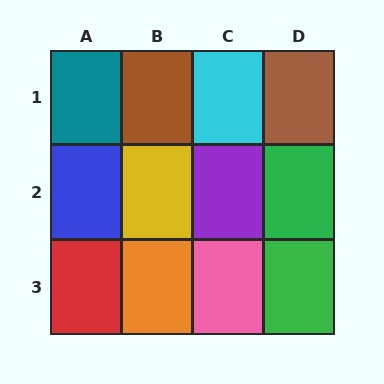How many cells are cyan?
1 cell is cyan.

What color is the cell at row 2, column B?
Yellow.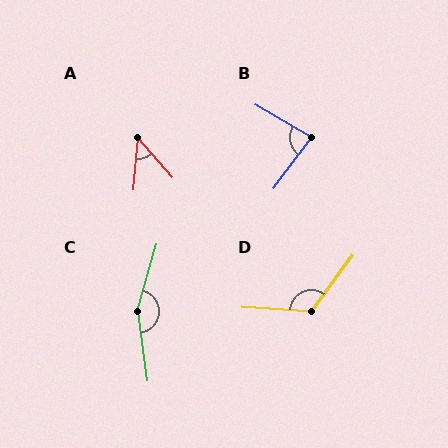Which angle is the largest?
C, at approximately 156 degrees.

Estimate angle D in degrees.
Approximately 123 degrees.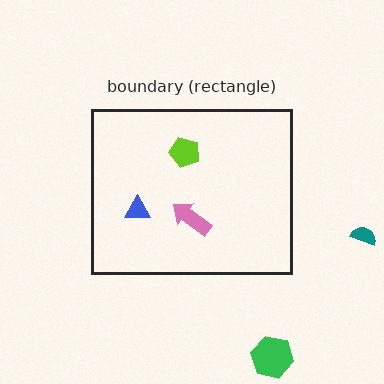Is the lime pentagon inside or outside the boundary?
Inside.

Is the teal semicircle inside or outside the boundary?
Outside.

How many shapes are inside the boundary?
3 inside, 2 outside.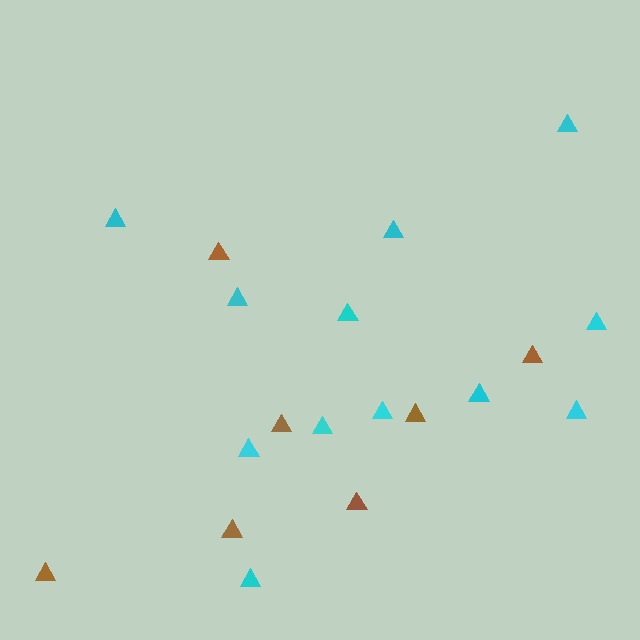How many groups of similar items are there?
There are 2 groups: one group of brown triangles (7) and one group of cyan triangles (12).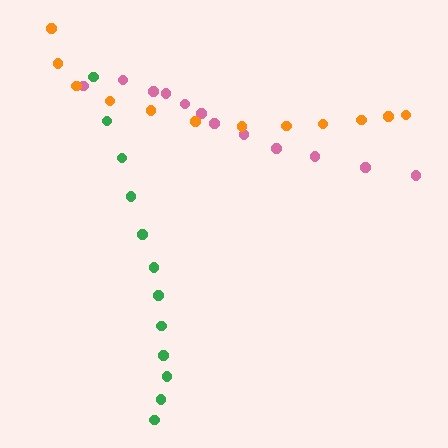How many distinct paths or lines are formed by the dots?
There are 3 distinct paths.